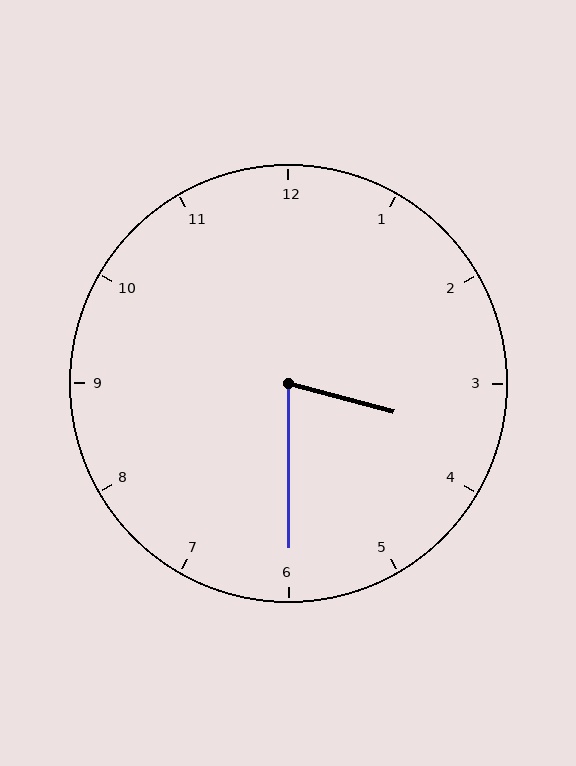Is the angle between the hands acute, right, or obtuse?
It is acute.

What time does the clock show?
3:30.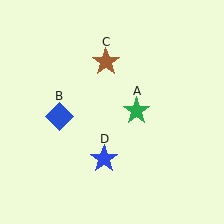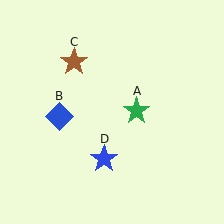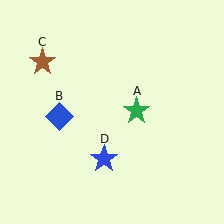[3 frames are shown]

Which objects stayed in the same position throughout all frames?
Green star (object A) and blue diamond (object B) and blue star (object D) remained stationary.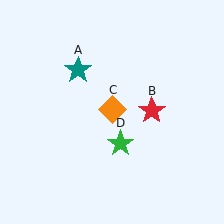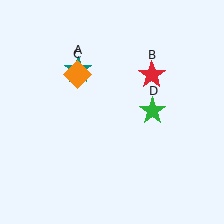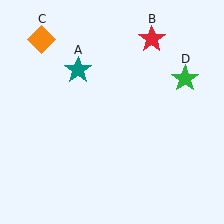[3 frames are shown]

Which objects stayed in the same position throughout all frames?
Teal star (object A) remained stationary.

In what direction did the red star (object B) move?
The red star (object B) moved up.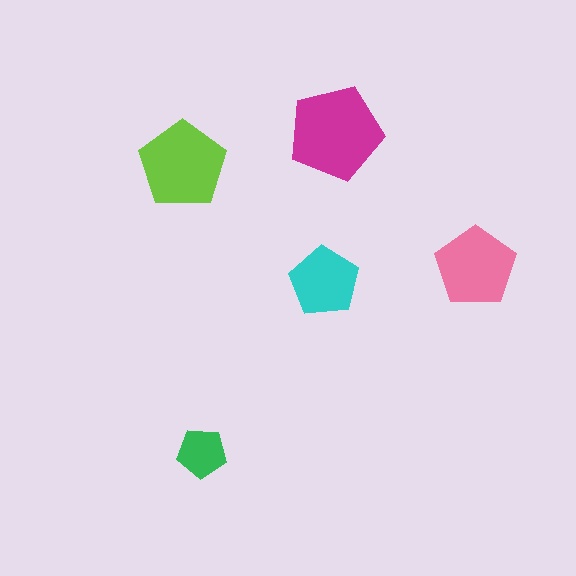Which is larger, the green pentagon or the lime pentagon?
The lime one.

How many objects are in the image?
There are 5 objects in the image.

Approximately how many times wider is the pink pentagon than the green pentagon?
About 1.5 times wider.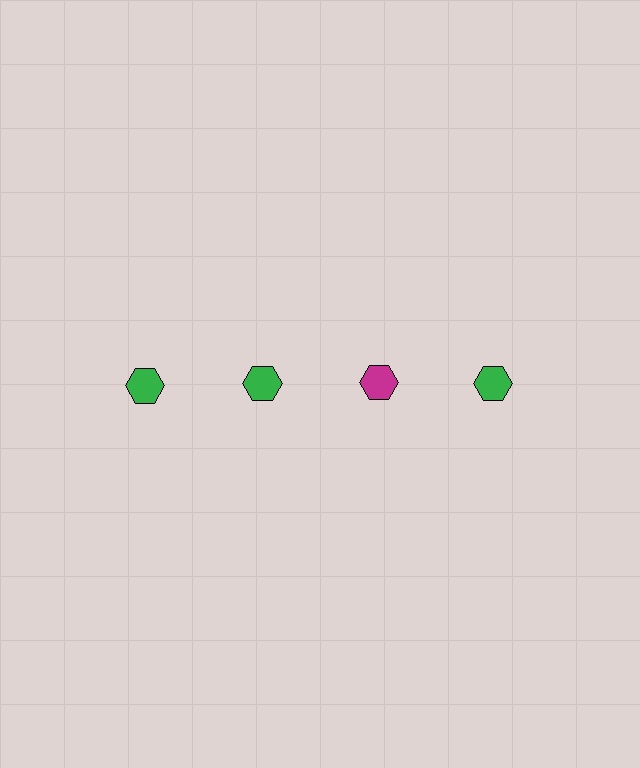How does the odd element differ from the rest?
It has a different color: magenta instead of green.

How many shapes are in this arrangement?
There are 4 shapes arranged in a grid pattern.